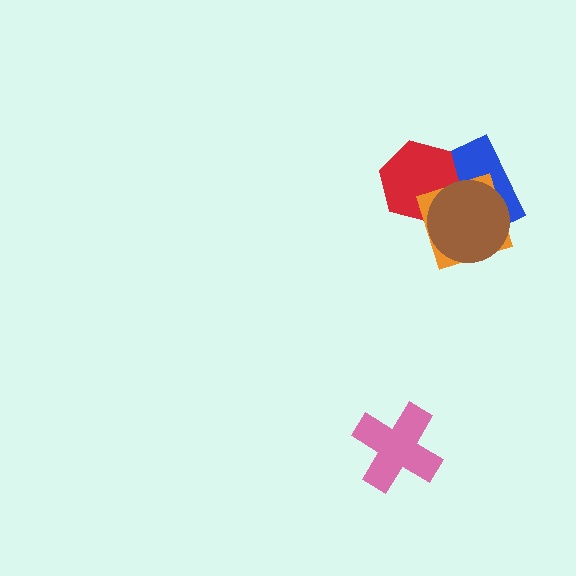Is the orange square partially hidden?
Yes, it is partially covered by another shape.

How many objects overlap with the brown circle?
3 objects overlap with the brown circle.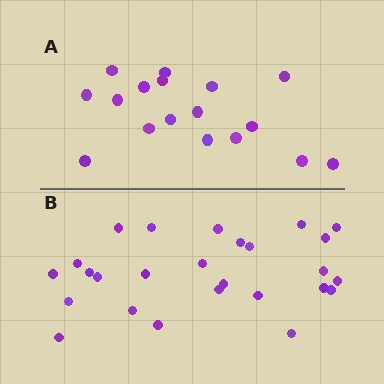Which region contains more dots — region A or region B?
Region B (the bottom region) has more dots.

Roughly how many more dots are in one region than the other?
Region B has roughly 8 or so more dots than region A.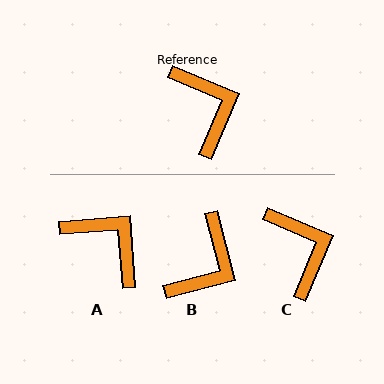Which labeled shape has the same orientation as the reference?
C.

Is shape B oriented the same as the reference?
No, it is off by about 53 degrees.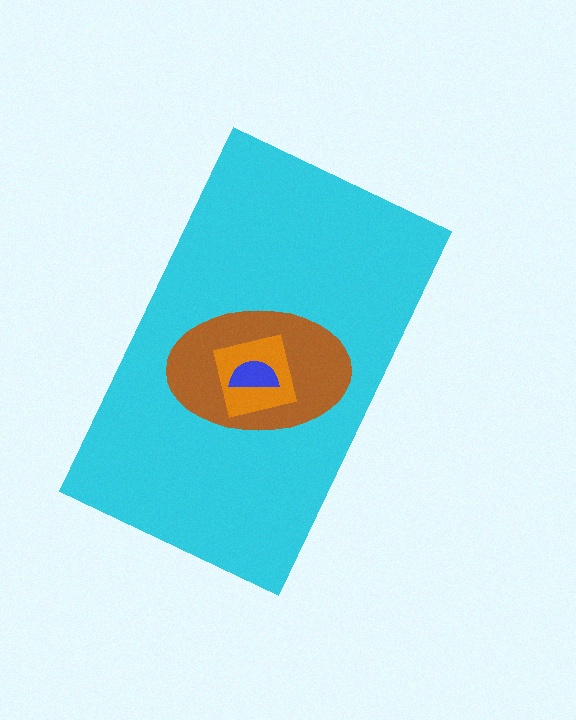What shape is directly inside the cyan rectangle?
The brown ellipse.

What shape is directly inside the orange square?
The blue semicircle.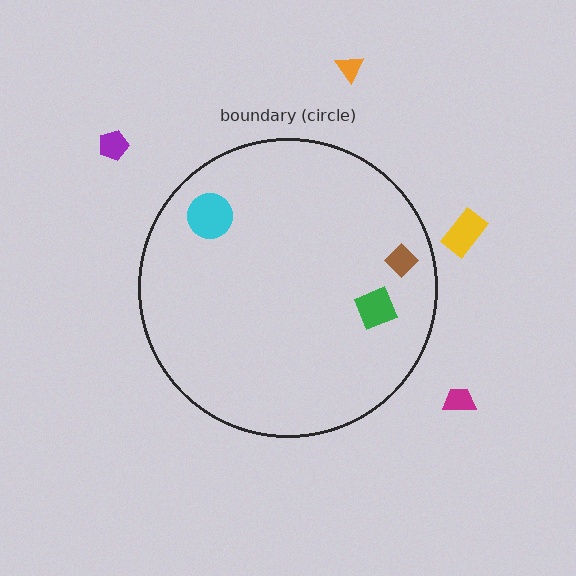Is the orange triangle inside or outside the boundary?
Outside.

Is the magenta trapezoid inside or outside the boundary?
Outside.